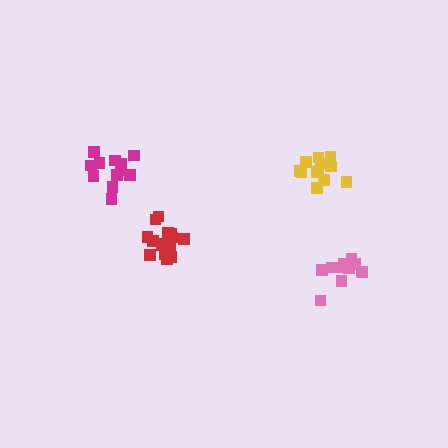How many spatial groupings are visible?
There are 4 spatial groupings.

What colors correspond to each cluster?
The clusters are colored: red, magenta, yellow, pink.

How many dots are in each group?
Group 1: 16 dots, Group 2: 12 dots, Group 3: 13 dots, Group 4: 11 dots (52 total).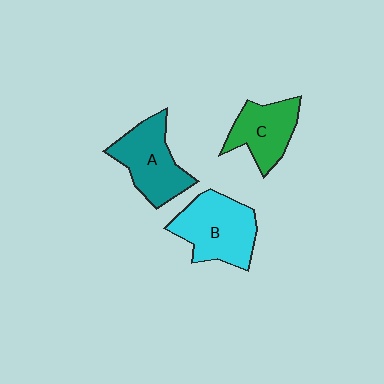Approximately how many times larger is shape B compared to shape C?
Approximately 1.3 times.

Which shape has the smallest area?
Shape C (green).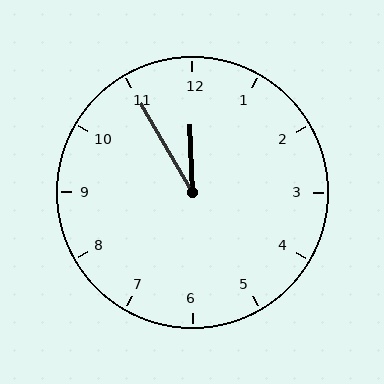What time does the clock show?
11:55.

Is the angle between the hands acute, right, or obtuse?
It is acute.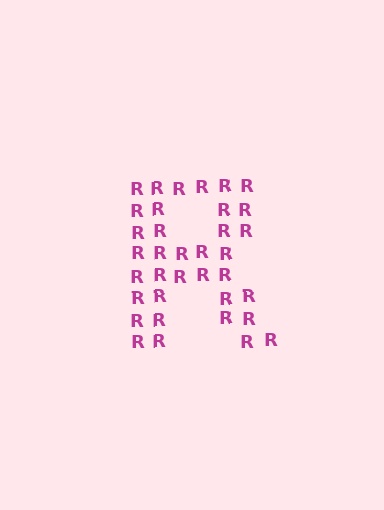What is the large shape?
The large shape is the letter R.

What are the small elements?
The small elements are letter R's.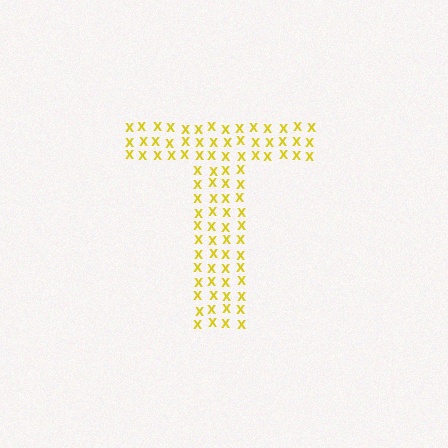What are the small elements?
The small elements are letter X's.